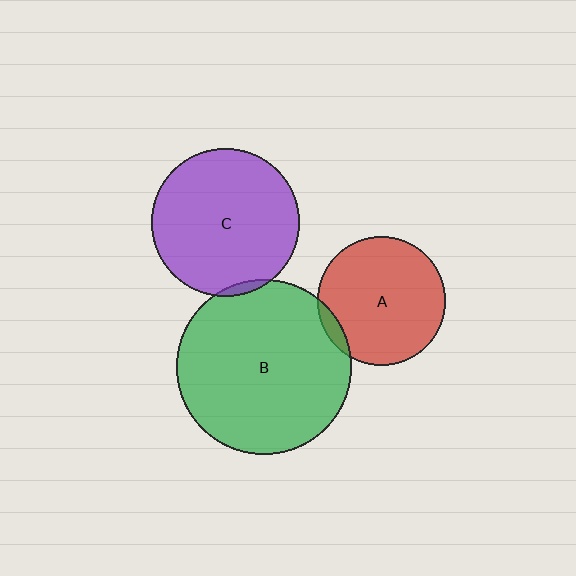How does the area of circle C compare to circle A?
Approximately 1.3 times.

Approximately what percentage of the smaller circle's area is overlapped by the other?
Approximately 5%.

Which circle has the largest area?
Circle B (green).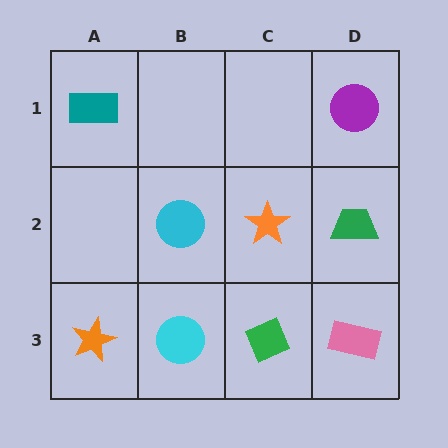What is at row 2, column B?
A cyan circle.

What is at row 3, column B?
A cyan circle.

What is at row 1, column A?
A teal rectangle.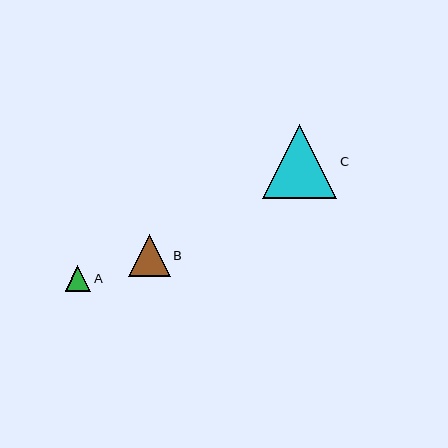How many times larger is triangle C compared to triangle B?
Triangle C is approximately 1.8 times the size of triangle B.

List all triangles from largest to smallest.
From largest to smallest: C, B, A.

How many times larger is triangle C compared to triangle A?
Triangle C is approximately 2.9 times the size of triangle A.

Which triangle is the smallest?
Triangle A is the smallest with a size of approximately 25 pixels.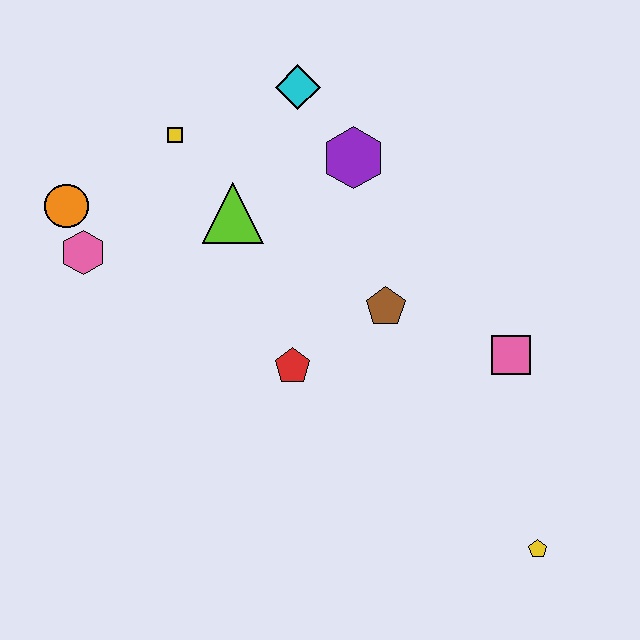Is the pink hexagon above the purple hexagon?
No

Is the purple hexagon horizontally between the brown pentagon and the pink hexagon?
Yes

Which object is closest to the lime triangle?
The yellow square is closest to the lime triangle.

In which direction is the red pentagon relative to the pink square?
The red pentagon is to the left of the pink square.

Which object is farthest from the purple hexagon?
The yellow pentagon is farthest from the purple hexagon.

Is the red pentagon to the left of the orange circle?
No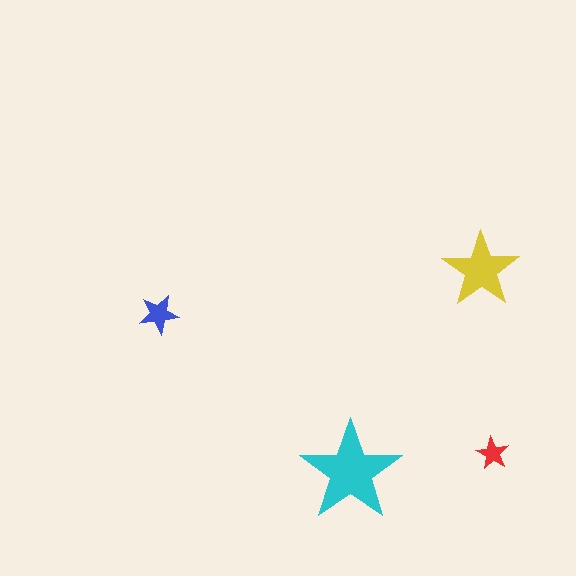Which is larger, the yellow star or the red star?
The yellow one.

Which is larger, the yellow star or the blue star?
The yellow one.